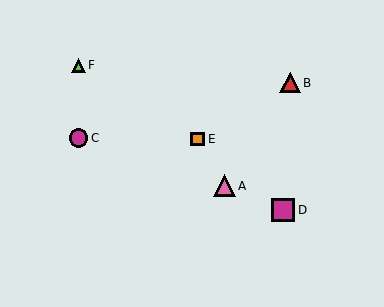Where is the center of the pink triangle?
The center of the pink triangle is at (224, 186).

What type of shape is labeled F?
Shape F is a lime triangle.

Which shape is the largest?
The magenta square (labeled D) is the largest.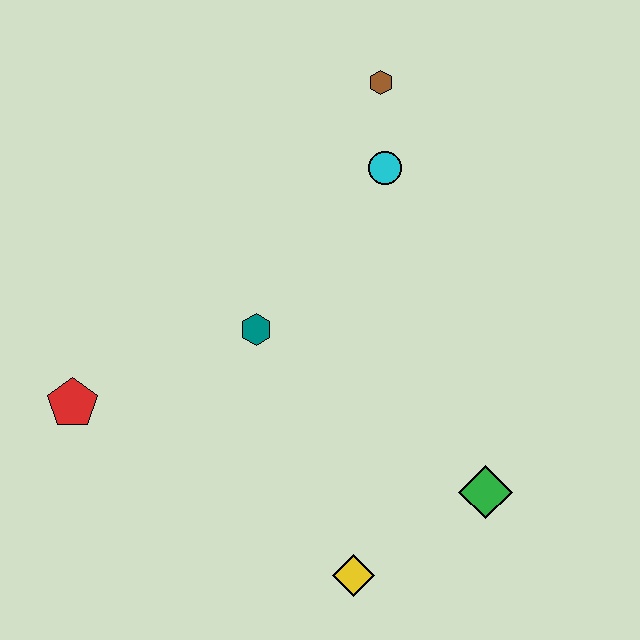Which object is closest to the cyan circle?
The brown hexagon is closest to the cyan circle.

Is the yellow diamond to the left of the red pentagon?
No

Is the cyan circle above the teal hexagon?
Yes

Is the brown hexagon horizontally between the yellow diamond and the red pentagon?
No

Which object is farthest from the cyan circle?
The yellow diamond is farthest from the cyan circle.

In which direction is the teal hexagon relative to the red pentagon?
The teal hexagon is to the right of the red pentagon.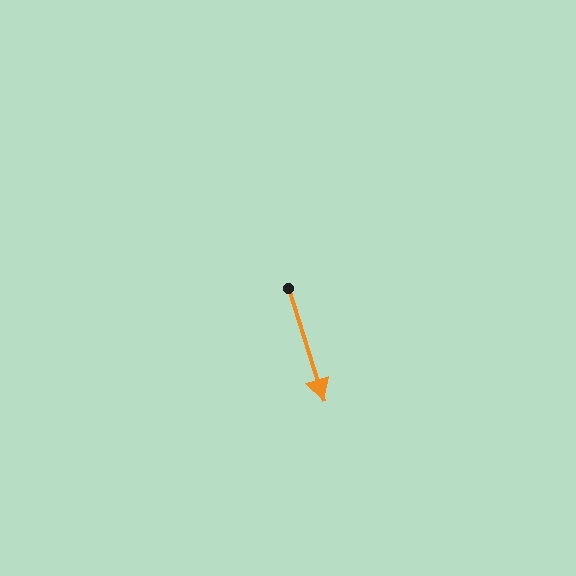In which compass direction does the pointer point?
South.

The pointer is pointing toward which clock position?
Roughly 5 o'clock.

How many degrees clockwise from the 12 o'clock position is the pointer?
Approximately 163 degrees.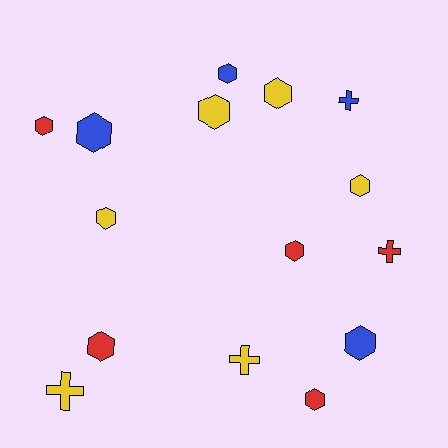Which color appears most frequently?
Yellow, with 6 objects.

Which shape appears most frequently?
Hexagon, with 11 objects.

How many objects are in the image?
There are 15 objects.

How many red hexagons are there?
There are 4 red hexagons.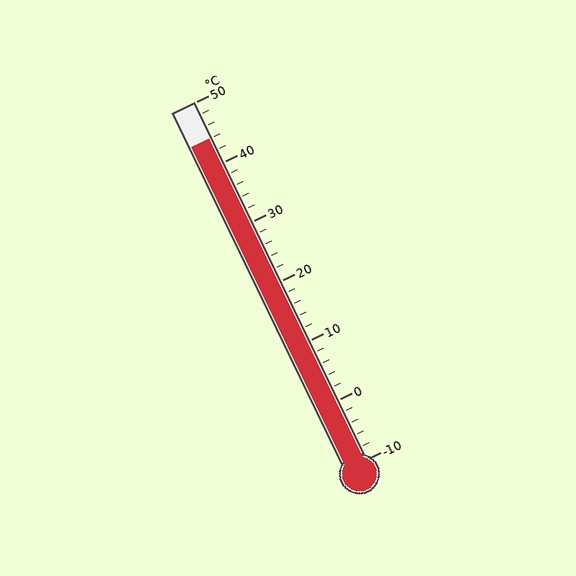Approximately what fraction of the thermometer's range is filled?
The thermometer is filled to approximately 90% of its range.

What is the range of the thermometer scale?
The thermometer scale ranges from -10°C to 50°C.